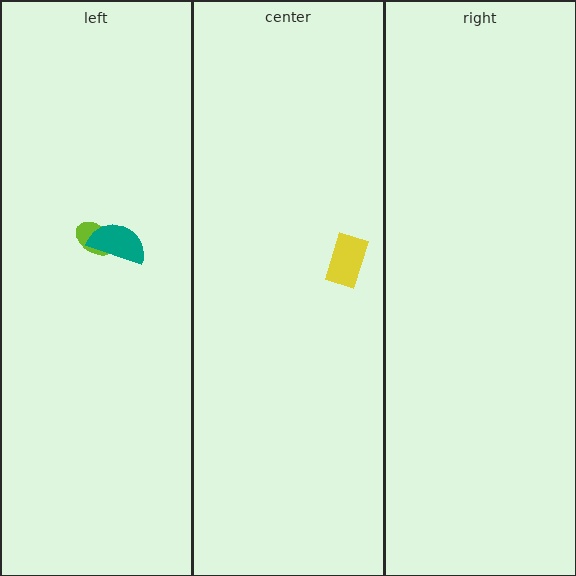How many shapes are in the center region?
1.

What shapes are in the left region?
The lime ellipse, the teal semicircle.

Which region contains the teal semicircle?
The left region.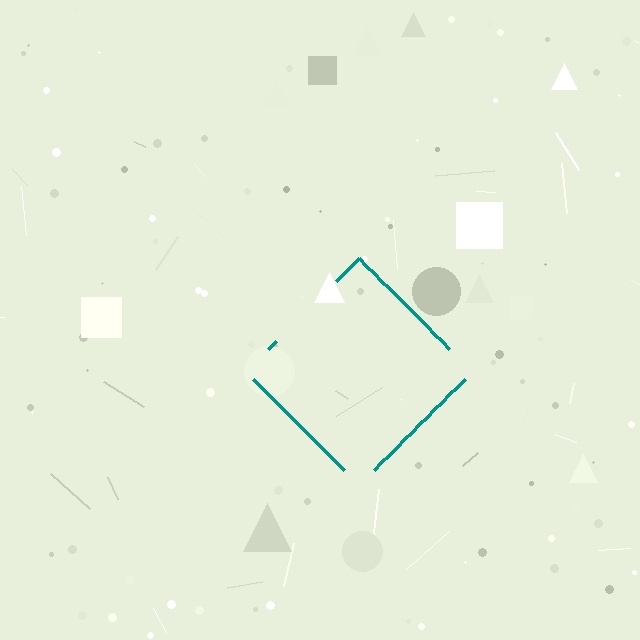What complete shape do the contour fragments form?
The contour fragments form a diamond.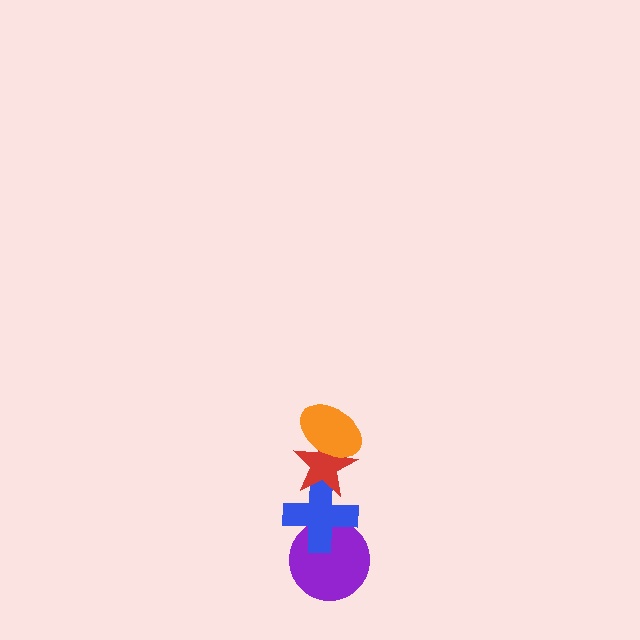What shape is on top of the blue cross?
The red star is on top of the blue cross.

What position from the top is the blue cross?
The blue cross is 3rd from the top.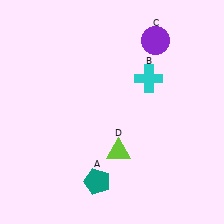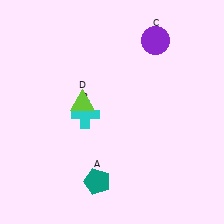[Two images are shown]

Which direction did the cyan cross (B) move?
The cyan cross (B) moved left.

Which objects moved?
The objects that moved are: the cyan cross (B), the lime triangle (D).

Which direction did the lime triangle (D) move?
The lime triangle (D) moved up.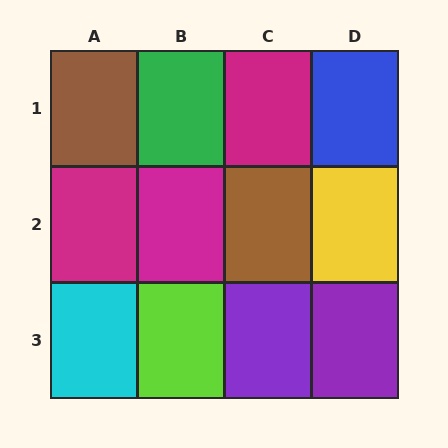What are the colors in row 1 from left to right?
Brown, green, magenta, blue.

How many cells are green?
1 cell is green.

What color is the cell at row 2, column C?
Brown.